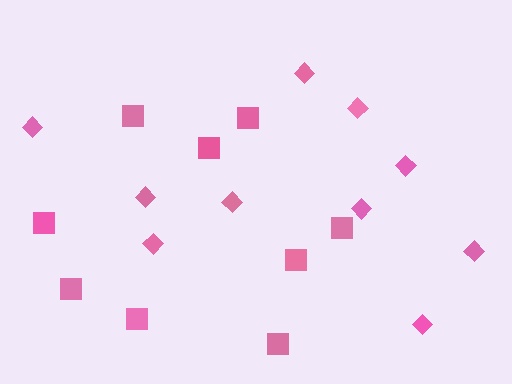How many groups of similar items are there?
There are 2 groups: one group of squares (9) and one group of diamonds (10).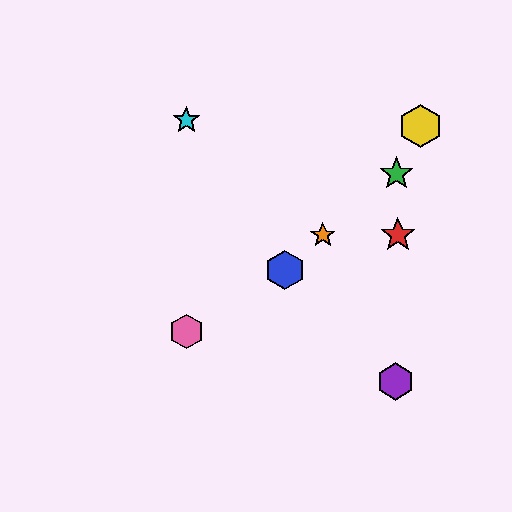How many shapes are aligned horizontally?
2 shapes (the red star, the orange star) are aligned horizontally.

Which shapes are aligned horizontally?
The red star, the orange star are aligned horizontally.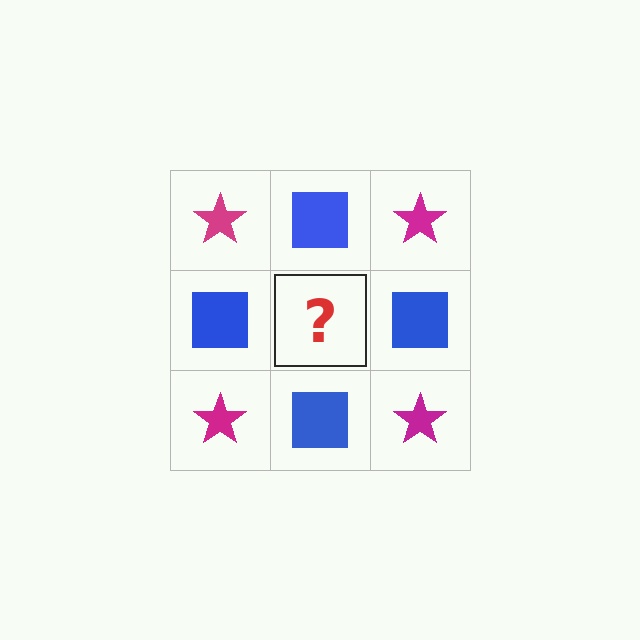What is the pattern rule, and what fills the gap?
The rule is that it alternates magenta star and blue square in a checkerboard pattern. The gap should be filled with a magenta star.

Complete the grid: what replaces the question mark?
The question mark should be replaced with a magenta star.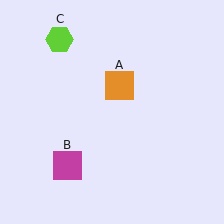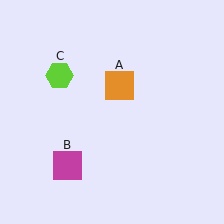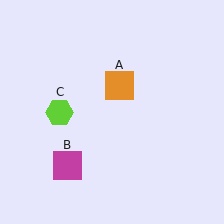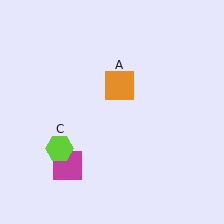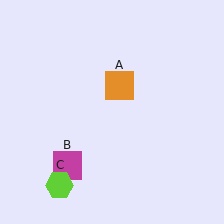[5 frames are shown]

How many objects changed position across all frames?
1 object changed position: lime hexagon (object C).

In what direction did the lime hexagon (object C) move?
The lime hexagon (object C) moved down.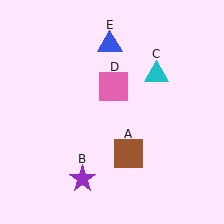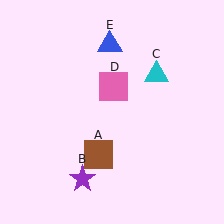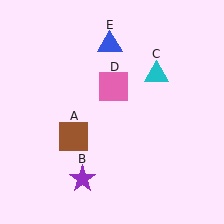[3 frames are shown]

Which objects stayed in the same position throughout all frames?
Purple star (object B) and cyan triangle (object C) and pink square (object D) and blue triangle (object E) remained stationary.